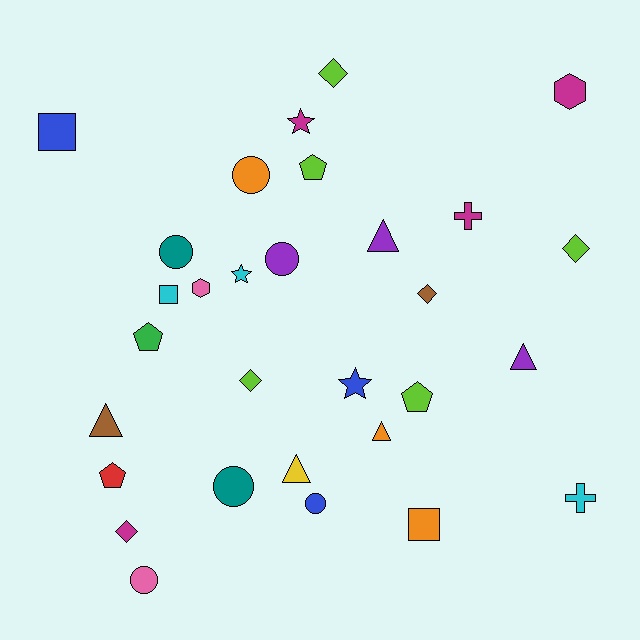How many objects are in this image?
There are 30 objects.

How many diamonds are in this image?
There are 5 diamonds.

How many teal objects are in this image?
There are 2 teal objects.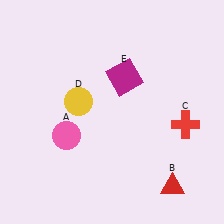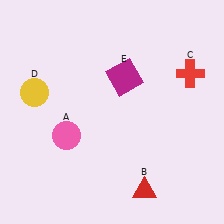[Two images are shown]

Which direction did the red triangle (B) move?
The red triangle (B) moved left.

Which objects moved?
The objects that moved are: the red triangle (B), the red cross (C), the yellow circle (D).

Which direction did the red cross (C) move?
The red cross (C) moved up.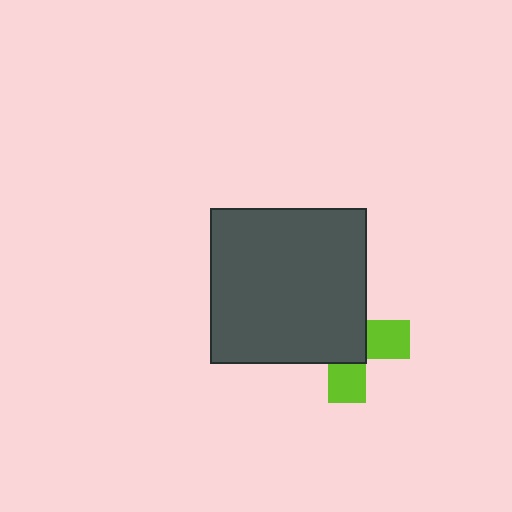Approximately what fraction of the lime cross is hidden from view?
Roughly 62% of the lime cross is hidden behind the dark gray square.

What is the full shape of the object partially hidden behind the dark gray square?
The partially hidden object is a lime cross.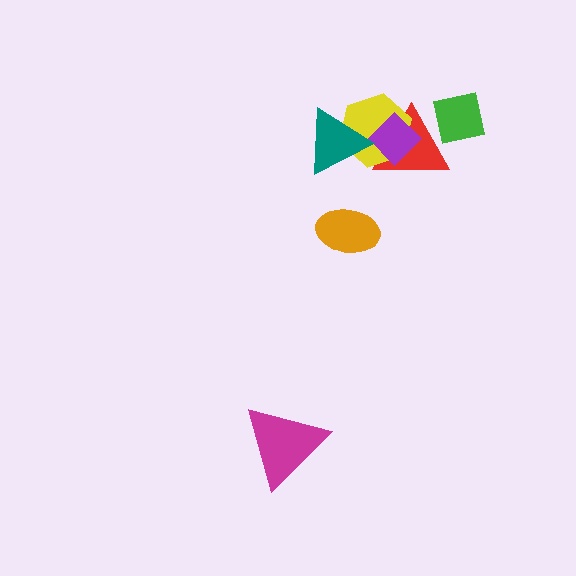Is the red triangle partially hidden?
Yes, it is partially covered by another shape.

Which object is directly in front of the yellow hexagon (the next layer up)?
The purple diamond is directly in front of the yellow hexagon.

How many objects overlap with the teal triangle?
1 object overlaps with the teal triangle.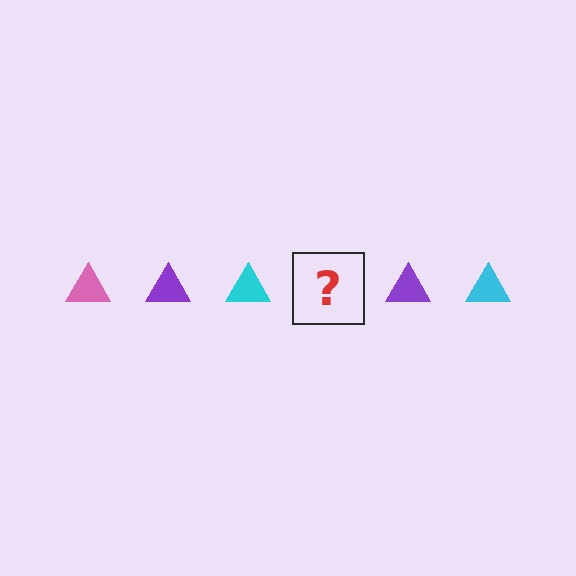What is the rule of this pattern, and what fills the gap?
The rule is that the pattern cycles through pink, purple, cyan triangles. The gap should be filled with a pink triangle.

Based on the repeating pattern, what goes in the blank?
The blank should be a pink triangle.